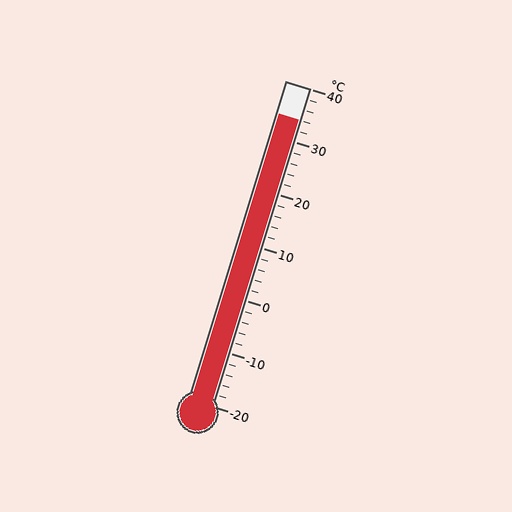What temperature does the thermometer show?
The thermometer shows approximately 34°C.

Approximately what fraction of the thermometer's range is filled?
The thermometer is filled to approximately 90% of its range.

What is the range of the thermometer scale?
The thermometer scale ranges from -20°C to 40°C.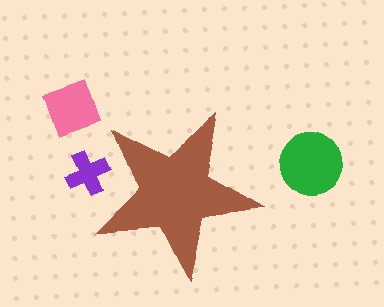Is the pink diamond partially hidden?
No, the pink diamond is fully visible.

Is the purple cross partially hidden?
Yes, the purple cross is partially hidden behind the brown star.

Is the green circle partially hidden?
No, the green circle is fully visible.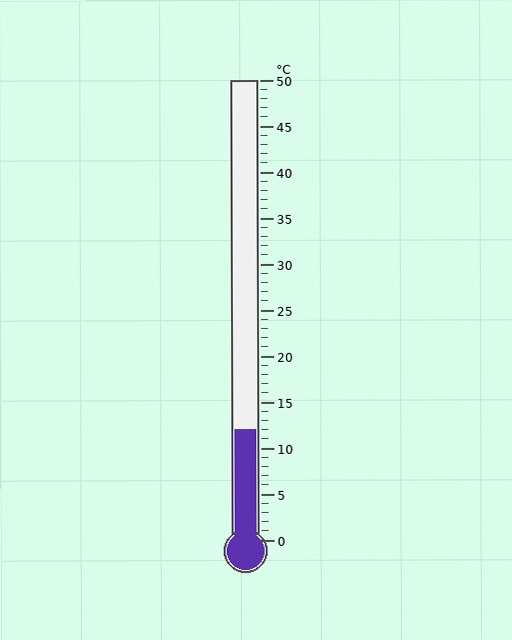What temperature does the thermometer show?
The thermometer shows approximately 12°C.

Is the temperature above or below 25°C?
The temperature is below 25°C.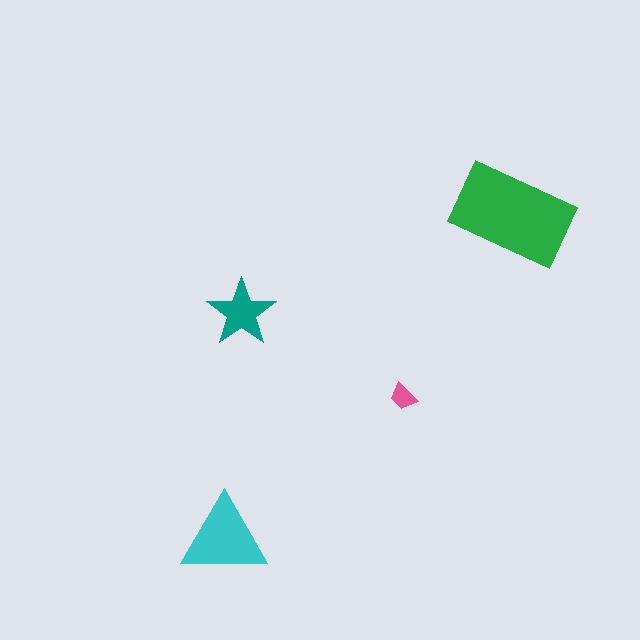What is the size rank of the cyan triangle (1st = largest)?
2nd.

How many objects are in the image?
There are 4 objects in the image.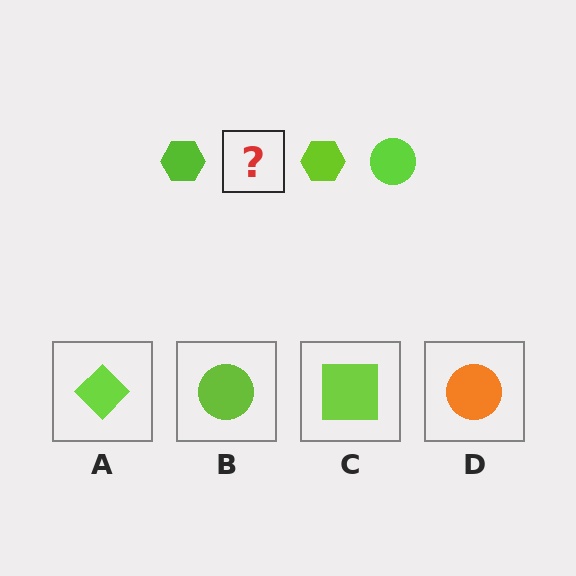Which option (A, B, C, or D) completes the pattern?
B.